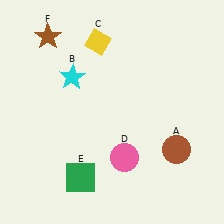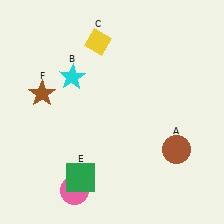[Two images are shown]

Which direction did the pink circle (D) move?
The pink circle (D) moved left.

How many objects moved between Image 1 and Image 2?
2 objects moved between the two images.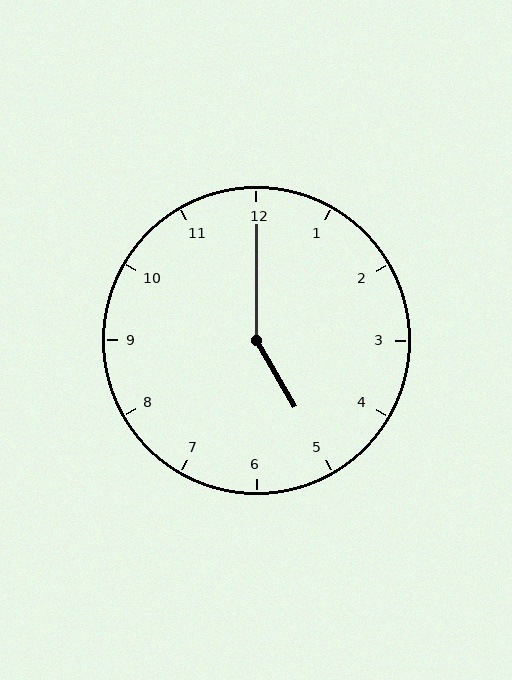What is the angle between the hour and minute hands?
Approximately 150 degrees.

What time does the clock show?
5:00.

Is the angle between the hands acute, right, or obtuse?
It is obtuse.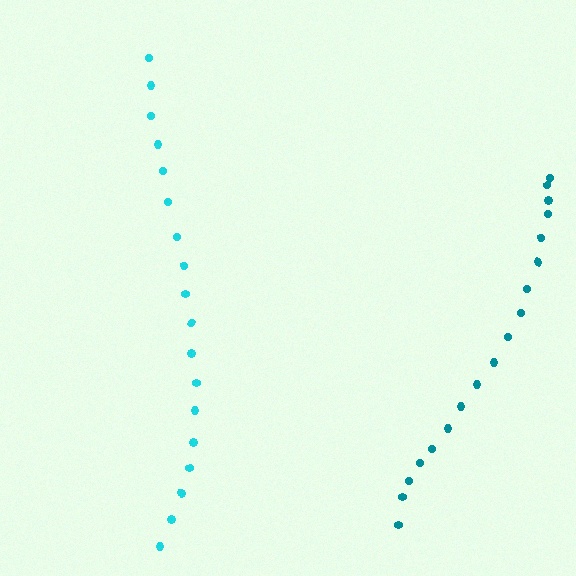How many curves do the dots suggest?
There are 2 distinct paths.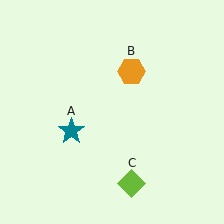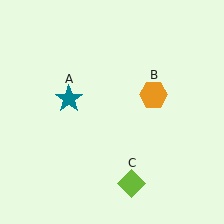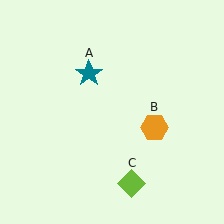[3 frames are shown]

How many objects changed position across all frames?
2 objects changed position: teal star (object A), orange hexagon (object B).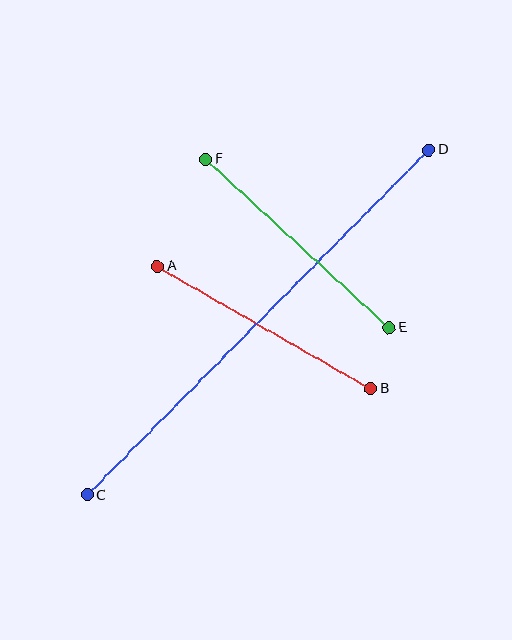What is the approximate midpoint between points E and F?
The midpoint is at approximately (297, 243) pixels.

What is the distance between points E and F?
The distance is approximately 249 pixels.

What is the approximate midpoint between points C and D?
The midpoint is at approximately (258, 322) pixels.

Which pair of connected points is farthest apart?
Points C and D are farthest apart.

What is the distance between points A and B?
The distance is approximately 246 pixels.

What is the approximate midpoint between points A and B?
The midpoint is at approximately (264, 327) pixels.